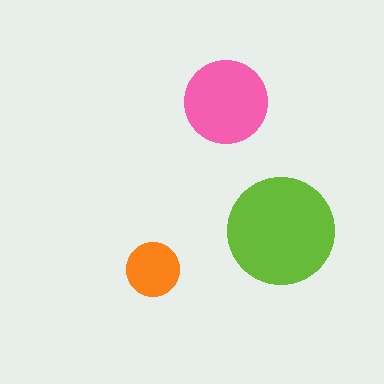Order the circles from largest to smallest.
the lime one, the pink one, the orange one.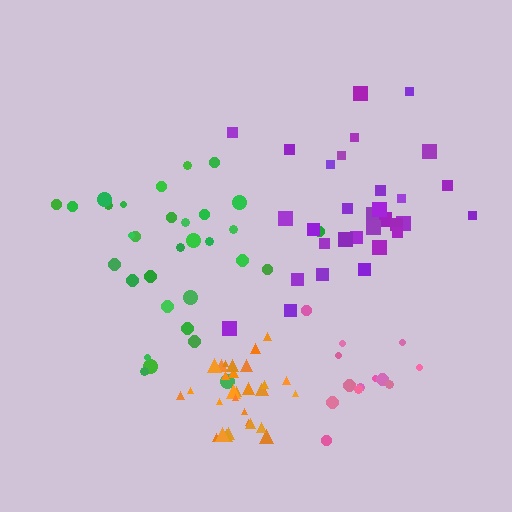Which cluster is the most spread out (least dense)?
Pink.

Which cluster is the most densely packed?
Orange.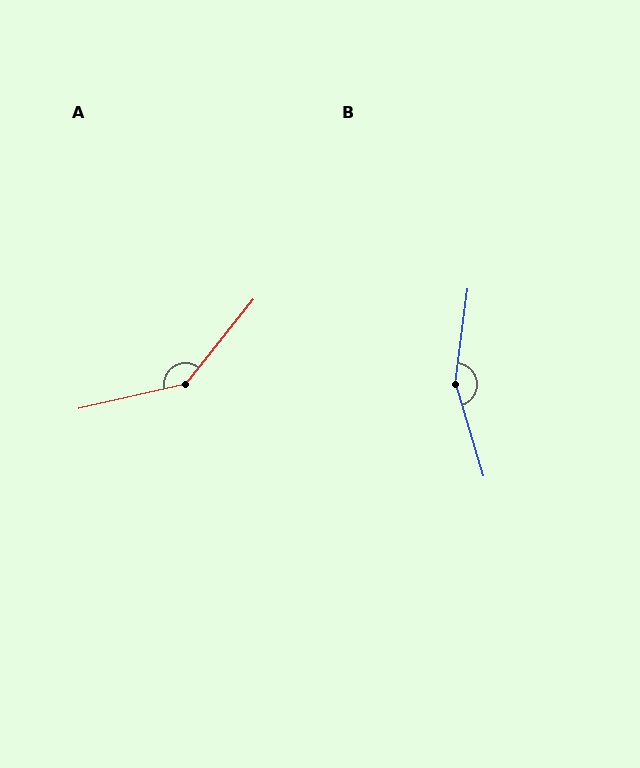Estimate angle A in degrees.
Approximately 142 degrees.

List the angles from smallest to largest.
A (142°), B (156°).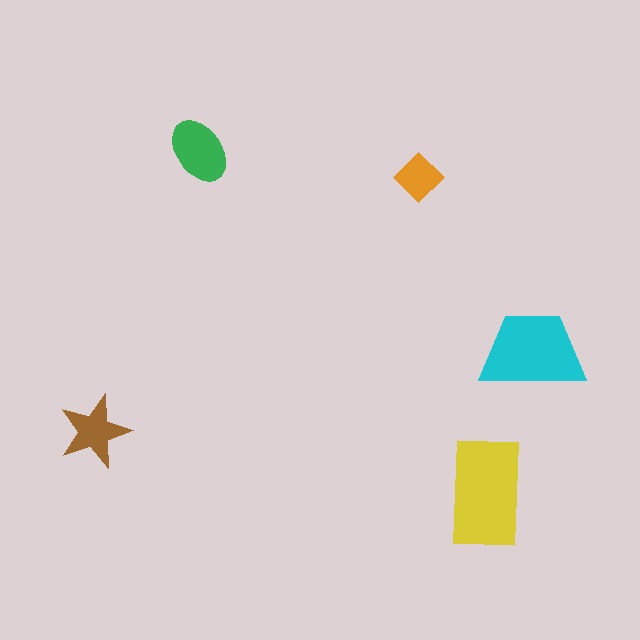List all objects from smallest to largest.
The orange diamond, the brown star, the green ellipse, the cyan trapezoid, the yellow rectangle.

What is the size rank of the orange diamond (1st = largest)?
5th.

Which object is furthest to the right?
The cyan trapezoid is rightmost.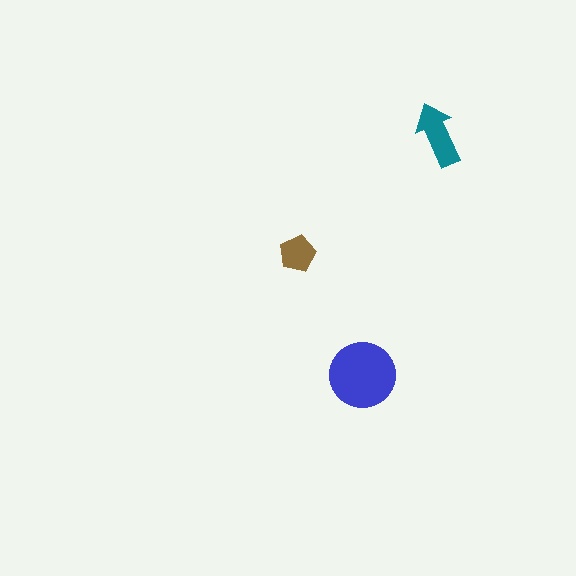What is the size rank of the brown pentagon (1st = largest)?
3rd.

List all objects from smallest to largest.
The brown pentagon, the teal arrow, the blue circle.